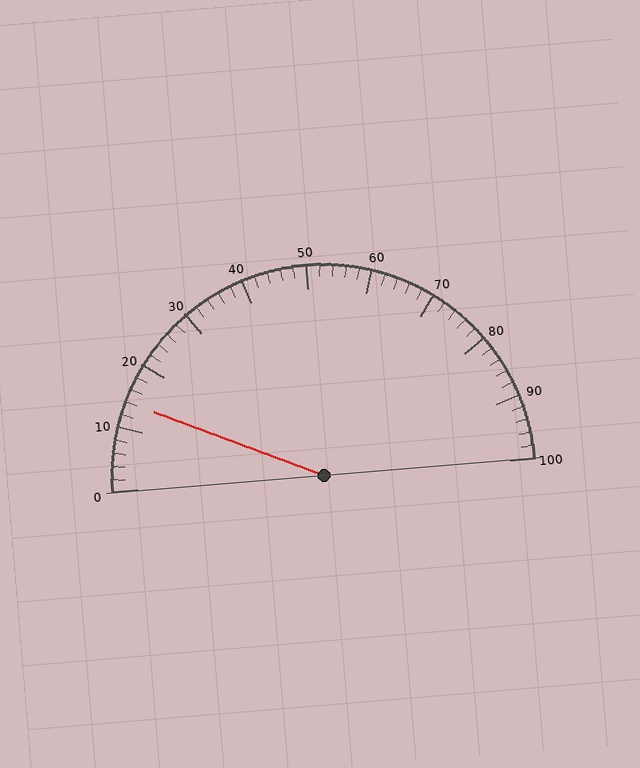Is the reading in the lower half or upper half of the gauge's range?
The reading is in the lower half of the range (0 to 100).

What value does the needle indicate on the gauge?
The needle indicates approximately 14.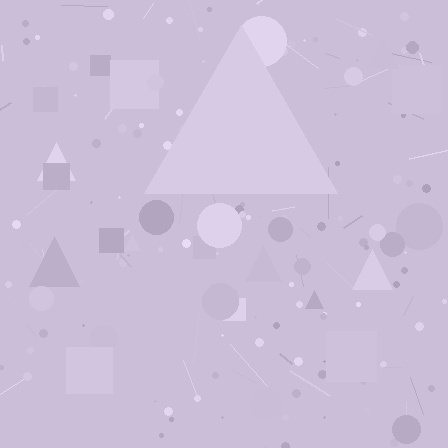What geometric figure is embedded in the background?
A triangle is embedded in the background.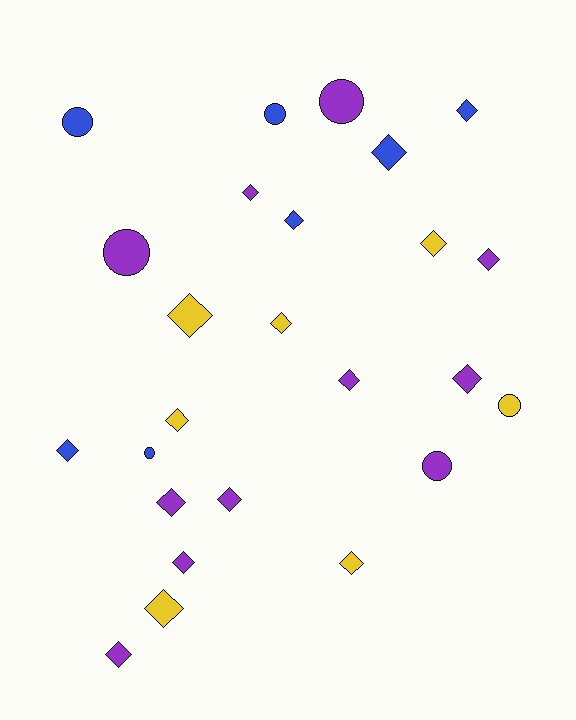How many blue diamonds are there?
There are 4 blue diamonds.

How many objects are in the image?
There are 25 objects.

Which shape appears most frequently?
Diamond, with 18 objects.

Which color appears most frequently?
Purple, with 11 objects.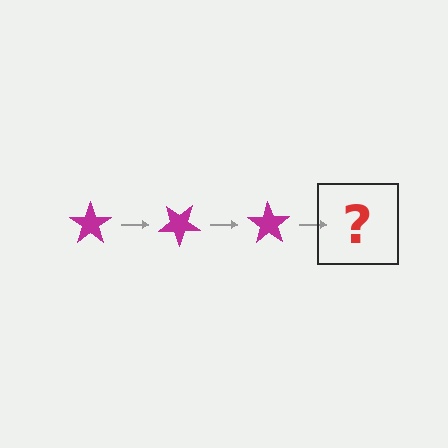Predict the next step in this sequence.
The next step is a magenta star rotated 105 degrees.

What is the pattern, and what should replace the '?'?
The pattern is that the star rotates 35 degrees each step. The '?' should be a magenta star rotated 105 degrees.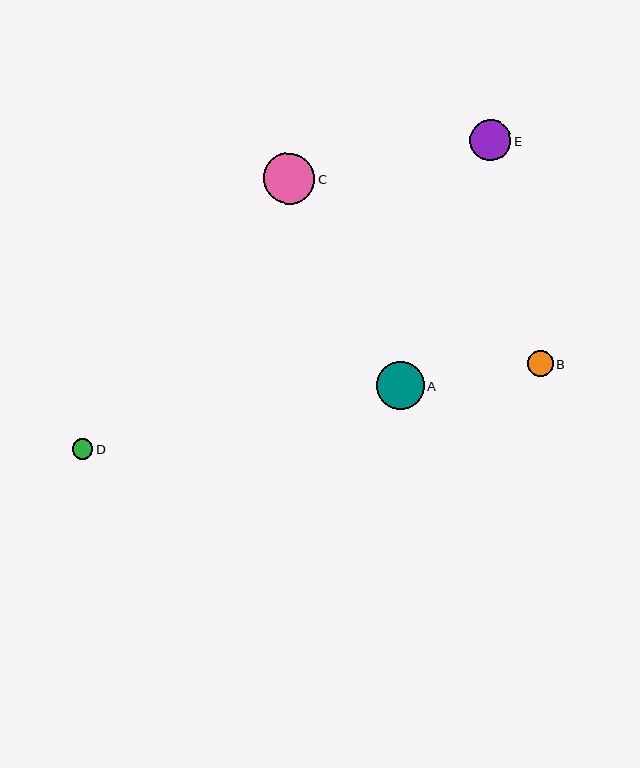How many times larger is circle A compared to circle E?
Circle A is approximately 1.1 times the size of circle E.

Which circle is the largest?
Circle C is the largest with a size of approximately 51 pixels.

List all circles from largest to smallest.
From largest to smallest: C, A, E, B, D.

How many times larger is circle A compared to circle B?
Circle A is approximately 1.9 times the size of circle B.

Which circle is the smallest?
Circle D is the smallest with a size of approximately 20 pixels.